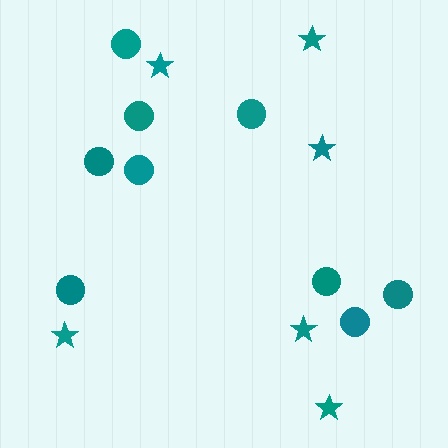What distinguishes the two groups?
There are 2 groups: one group of circles (9) and one group of stars (6).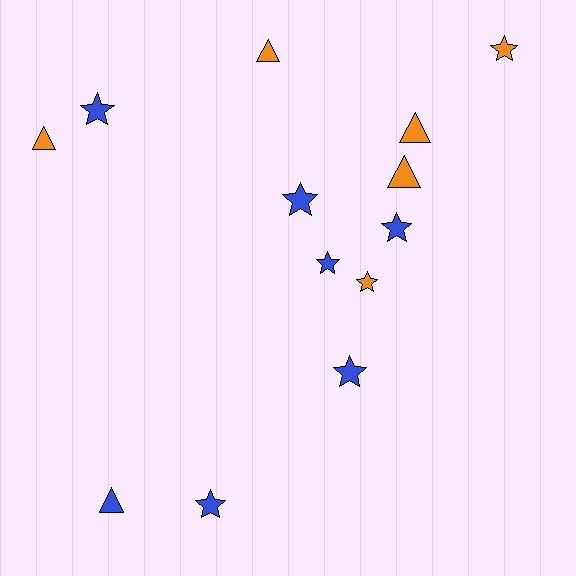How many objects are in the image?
There are 13 objects.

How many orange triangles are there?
There are 4 orange triangles.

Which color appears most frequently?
Blue, with 7 objects.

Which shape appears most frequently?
Star, with 8 objects.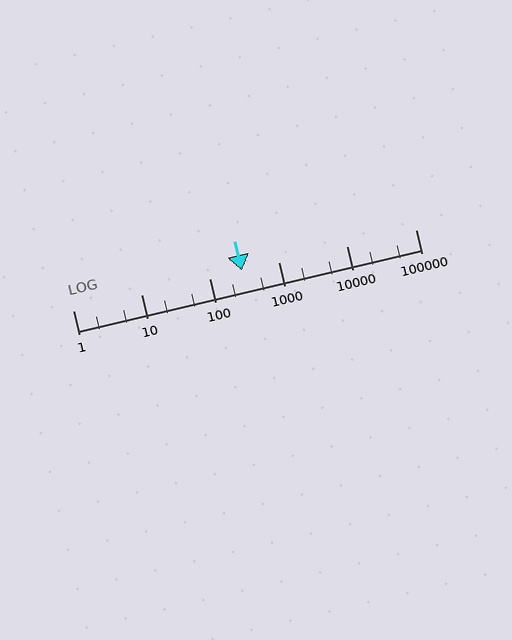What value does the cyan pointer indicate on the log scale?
The pointer indicates approximately 290.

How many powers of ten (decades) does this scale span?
The scale spans 5 decades, from 1 to 100000.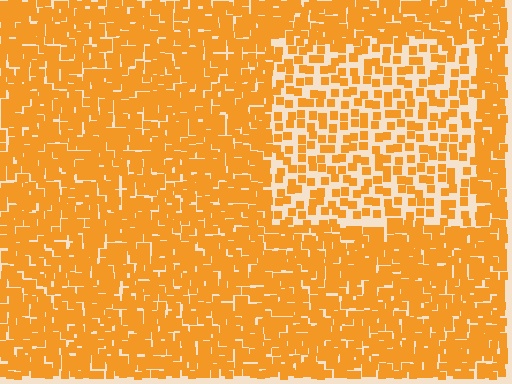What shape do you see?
I see a rectangle.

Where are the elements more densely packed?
The elements are more densely packed outside the rectangle boundary.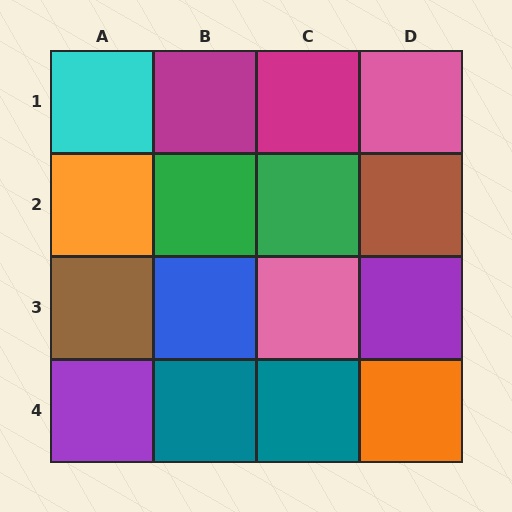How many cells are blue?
1 cell is blue.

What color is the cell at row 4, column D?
Orange.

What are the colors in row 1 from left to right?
Cyan, magenta, magenta, pink.